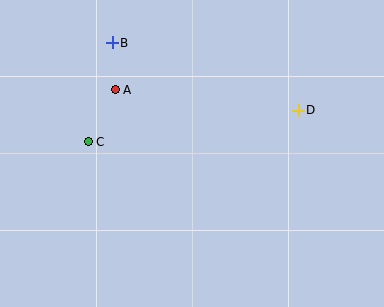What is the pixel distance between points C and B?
The distance between C and B is 102 pixels.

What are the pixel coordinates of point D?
Point D is at (298, 110).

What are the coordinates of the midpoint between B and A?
The midpoint between B and A is at (114, 66).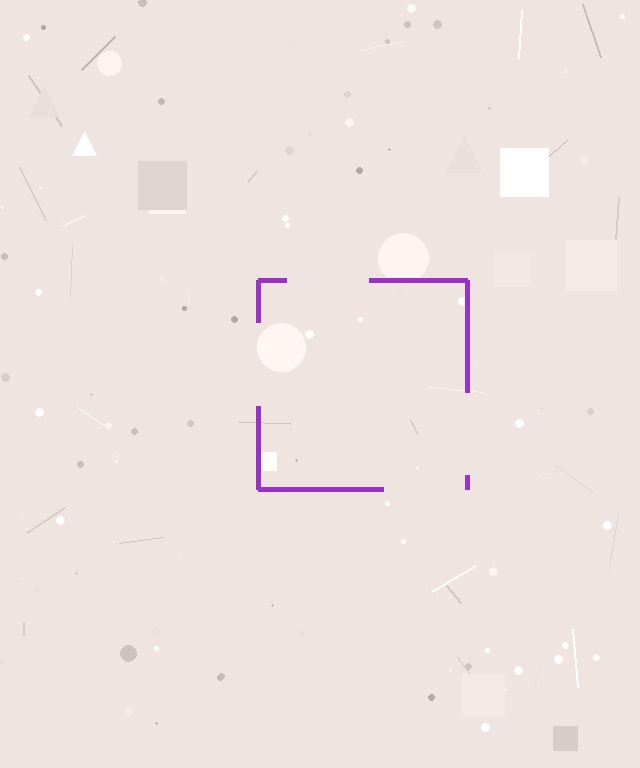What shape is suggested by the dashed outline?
The dashed outline suggests a square.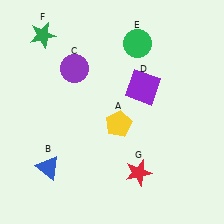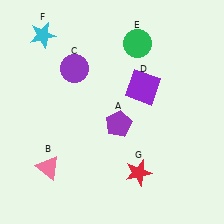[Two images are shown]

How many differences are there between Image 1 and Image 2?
There are 3 differences between the two images.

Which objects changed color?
A changed from yellow to purple. B changed from blue to pink. F changed from green to cyan.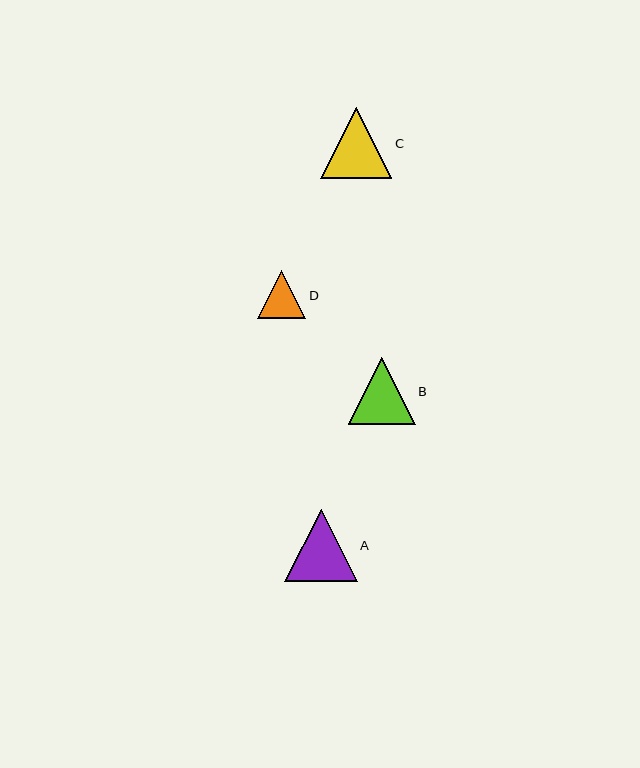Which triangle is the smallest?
Triangle D is the smallest with a size of approximately 48 pixels.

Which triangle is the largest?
Triangle A is the largest with a size of approximately 72 pixels.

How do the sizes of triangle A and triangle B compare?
Triangle A and triangle B are approximately the same size.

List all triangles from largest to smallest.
From largest to smallest: A, C, B, D.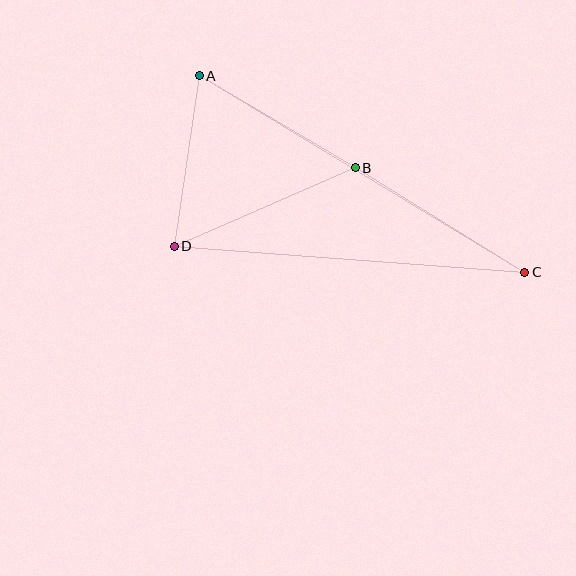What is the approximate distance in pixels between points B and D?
The distance between B and D is approximately 198 pixels.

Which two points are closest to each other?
Points A and D are closest to each other.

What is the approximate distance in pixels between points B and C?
The distance between B and C is approximately 199 pixels.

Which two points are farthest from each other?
Points A and C are farthest from each other.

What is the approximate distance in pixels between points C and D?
The distance between C and D is approximately 352 pixels.